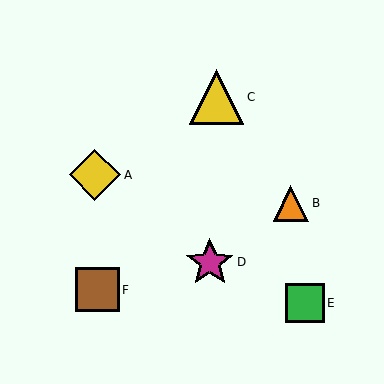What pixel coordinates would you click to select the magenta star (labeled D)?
Click at (210, 262) to select the magenta star D.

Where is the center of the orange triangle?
The center of the orange triangle is at (291, 203).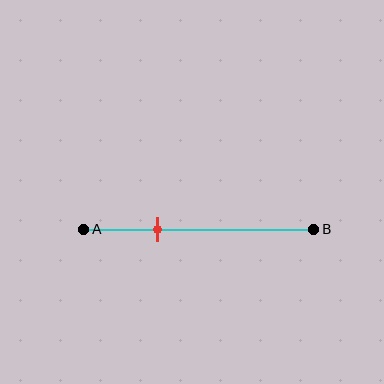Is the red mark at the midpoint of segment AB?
No, the mark is at about 30% from A, not at the 50% midpoint.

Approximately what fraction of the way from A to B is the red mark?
The red mark is approximately 30% of the way from A to B.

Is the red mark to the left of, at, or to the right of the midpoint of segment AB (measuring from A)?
The red mark is to the left of the midpoint of segment AB.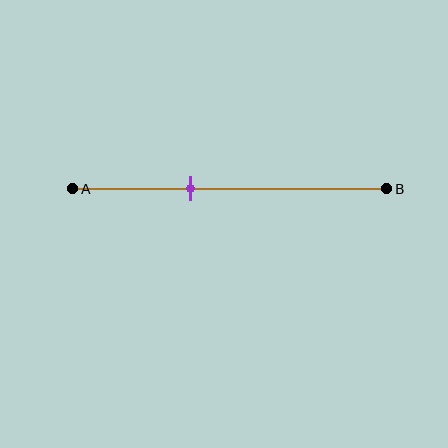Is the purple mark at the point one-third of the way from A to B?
No, the mark is at about 40% from A, not at the 33% one-third point.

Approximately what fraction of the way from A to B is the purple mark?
The purple mark is approximately 40% of the way from A to B.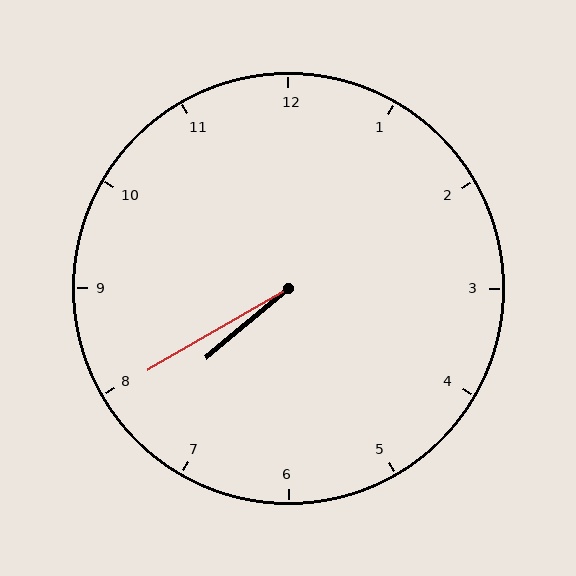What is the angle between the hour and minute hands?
Approximately 10 degrees.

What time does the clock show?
7:40.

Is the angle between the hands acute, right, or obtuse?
It is acute.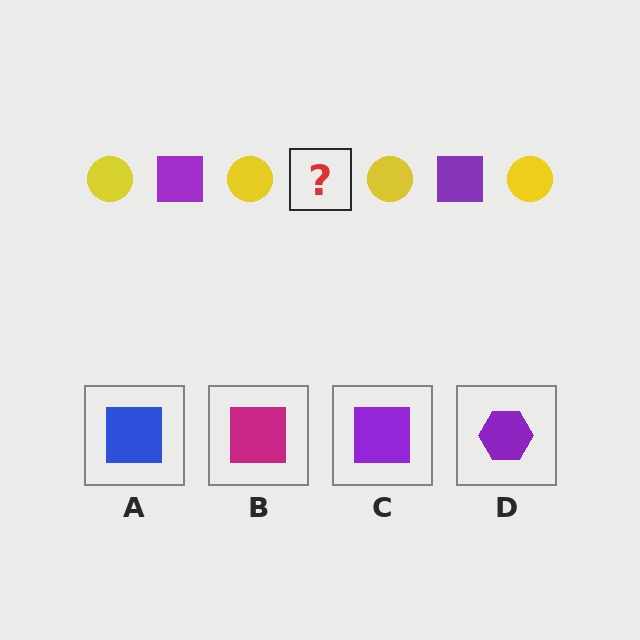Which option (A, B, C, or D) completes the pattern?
C.